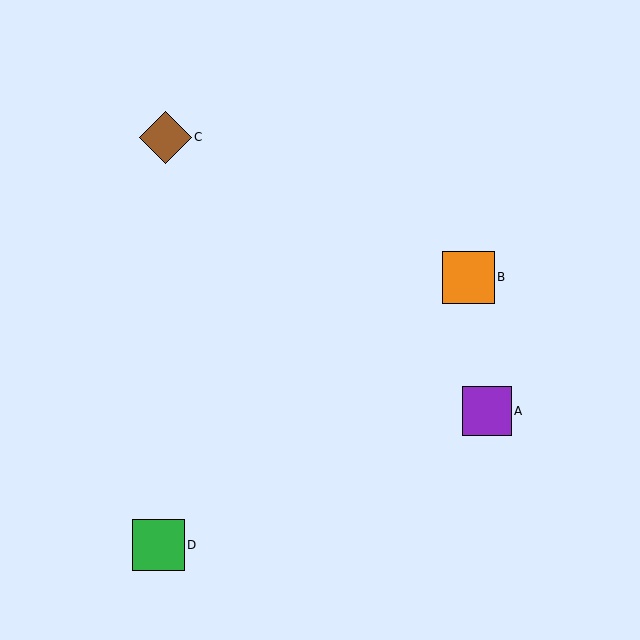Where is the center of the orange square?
The center of the orange square is at (468, 277).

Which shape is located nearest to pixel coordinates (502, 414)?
The purple square (labeled A) at (487, 411) is nearest to that location.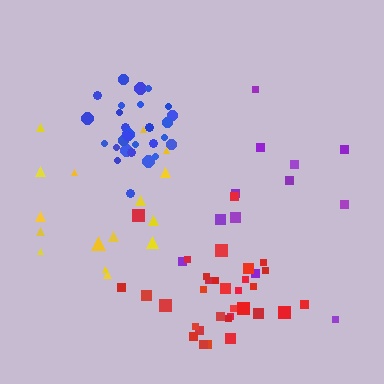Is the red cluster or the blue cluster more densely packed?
Blue.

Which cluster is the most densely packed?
Blue.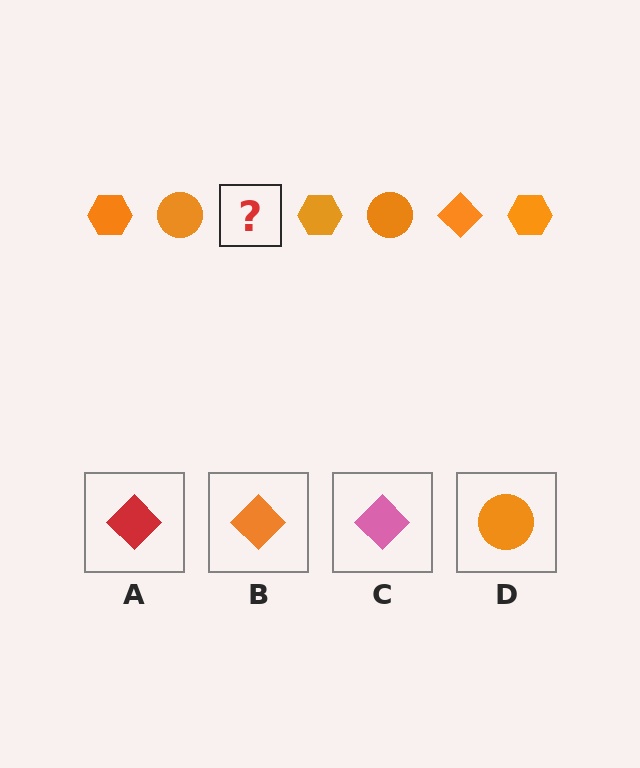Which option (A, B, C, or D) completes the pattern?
B.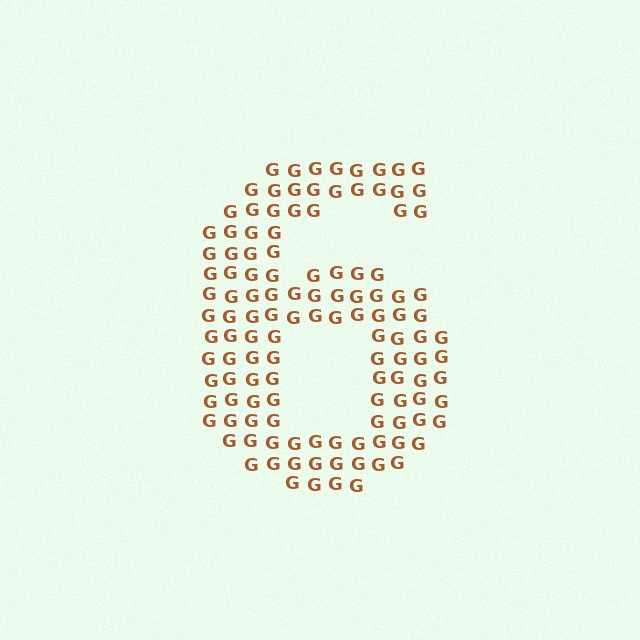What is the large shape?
The large shape is the digit 6.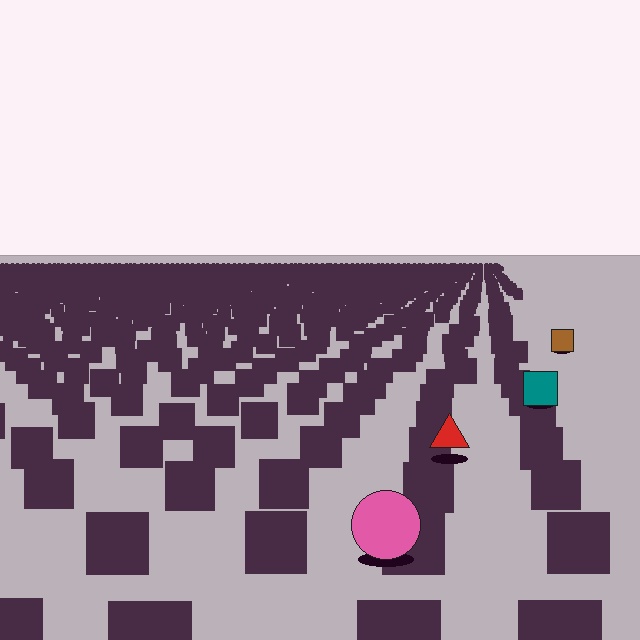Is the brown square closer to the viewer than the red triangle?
No. The red triangle is closer — you can tell from the texture gradient: the ground texture is coarser near it.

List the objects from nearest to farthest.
From nearest to farthest: the pink circle, the red triangle, the teal square, the brown square.